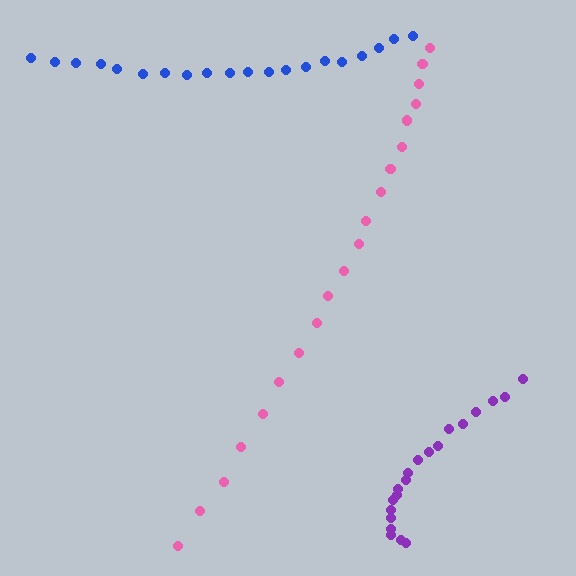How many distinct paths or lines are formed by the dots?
There are 3 distinct paths.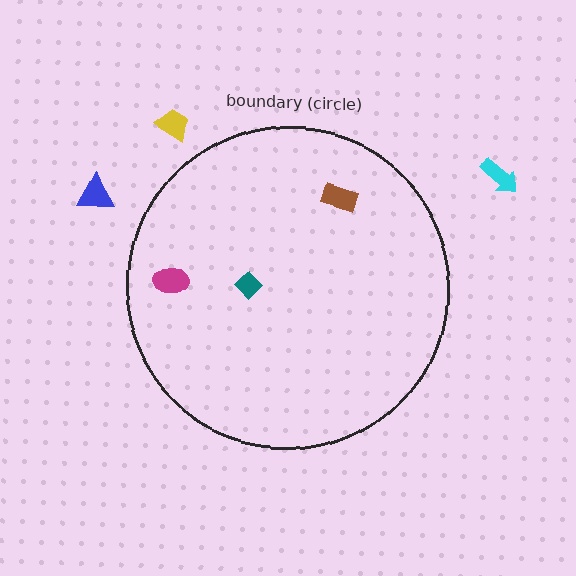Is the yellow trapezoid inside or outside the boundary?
Outside.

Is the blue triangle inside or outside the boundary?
Outside.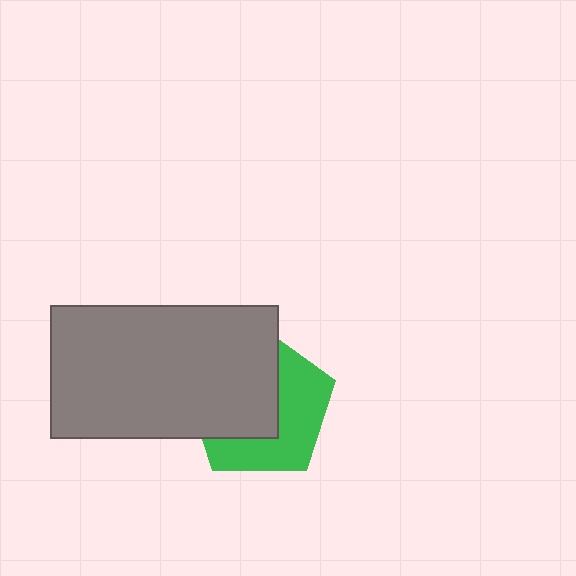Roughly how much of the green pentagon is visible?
About half of it is visible (roughly 47%).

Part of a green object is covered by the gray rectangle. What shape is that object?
It is a pentagon.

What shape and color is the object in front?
The object in front is a gray rectangle.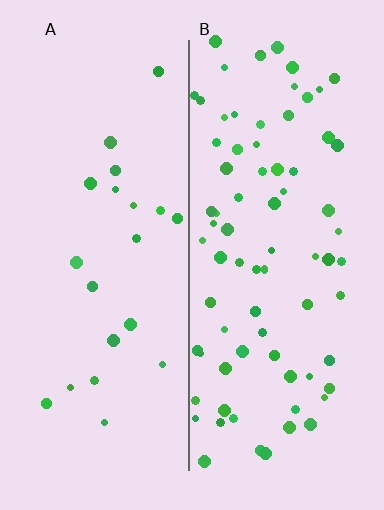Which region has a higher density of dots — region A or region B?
B (the right).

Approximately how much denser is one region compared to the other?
Approximately 3.8× — region B over region A.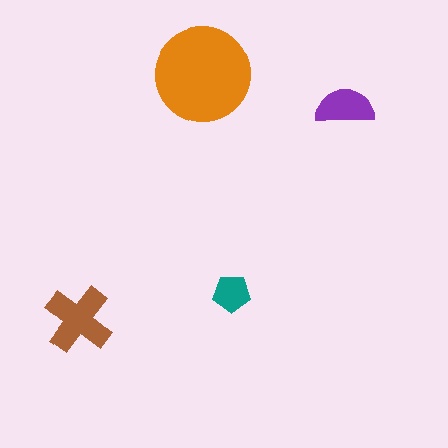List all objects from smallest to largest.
The teal pentagon, the purple semicircle, the brown cross, the orange circle.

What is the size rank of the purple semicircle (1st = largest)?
3rd.